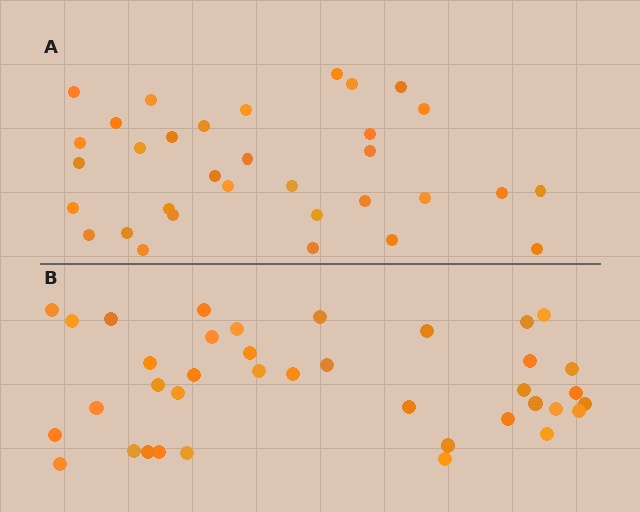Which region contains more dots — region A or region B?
Region B (the bottom region) has more dots.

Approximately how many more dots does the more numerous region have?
Region B has about 5 more dots than region A.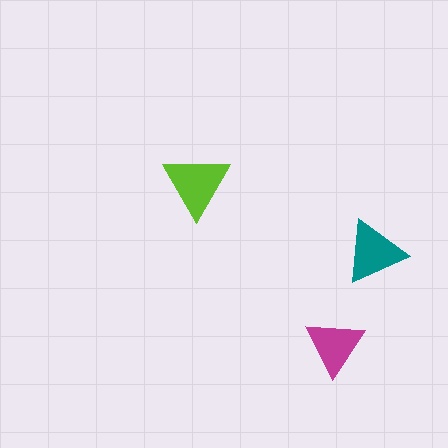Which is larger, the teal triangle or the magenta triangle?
The teal one.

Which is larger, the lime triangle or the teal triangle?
The lime one.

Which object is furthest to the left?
The lime triangle is leftmost.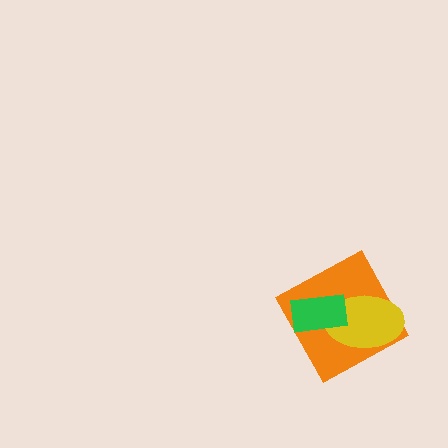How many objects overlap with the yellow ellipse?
2 objects overlap with the yellow ellipse.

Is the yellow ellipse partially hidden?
Yes, it is partially covered by another shape.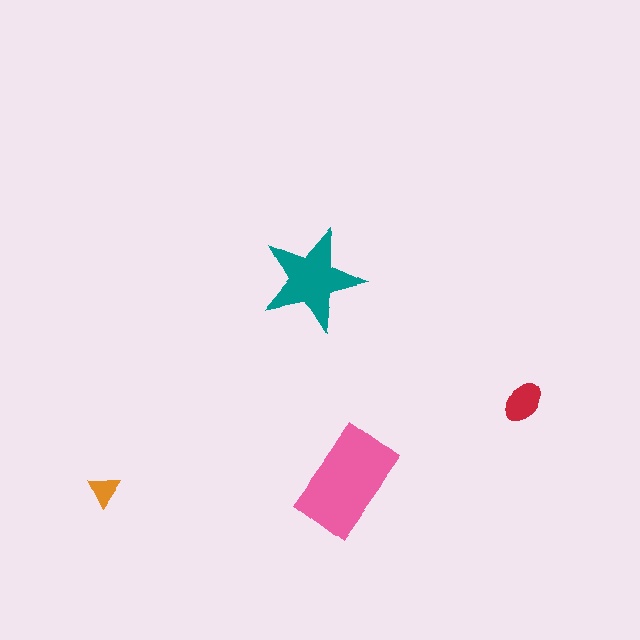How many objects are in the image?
There are 4 objects in the image.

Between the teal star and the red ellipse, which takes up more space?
The teal star.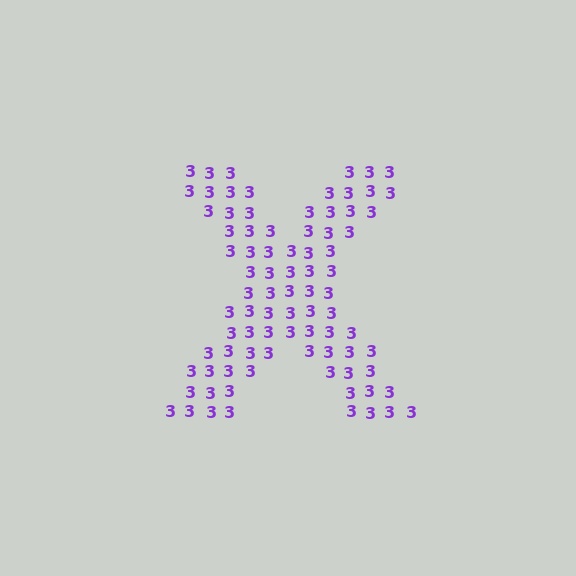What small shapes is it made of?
It is made of small digit 3's.